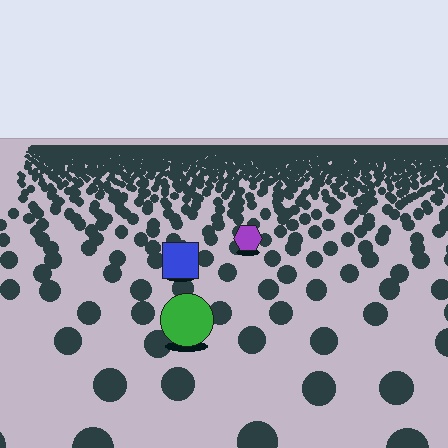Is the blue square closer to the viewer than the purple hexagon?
Yes. The blue square is closer — you can tell from the texture gradient: the ground texture is coarser near it.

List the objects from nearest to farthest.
From nearest to farthest: the green circle, the blue square, the purple hexagon.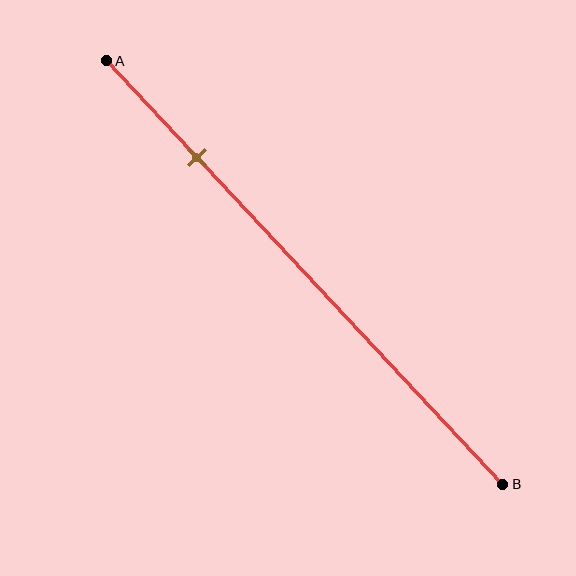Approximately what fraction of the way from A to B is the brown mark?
The brown mark is approximately 25% of the way from A to B.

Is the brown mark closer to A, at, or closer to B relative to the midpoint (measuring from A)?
The brown mark is closer to point A than the midpoint of segment AB.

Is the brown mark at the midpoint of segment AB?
No, the mark is at about 25% from A, not at the 50% midpoint.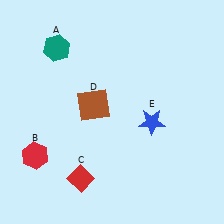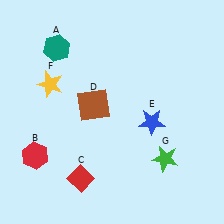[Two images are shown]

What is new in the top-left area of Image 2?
A yellow star (F) was added in the top-left area of Image 2.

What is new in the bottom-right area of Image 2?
A green star (G) was added in the bottom-right area of Image 2.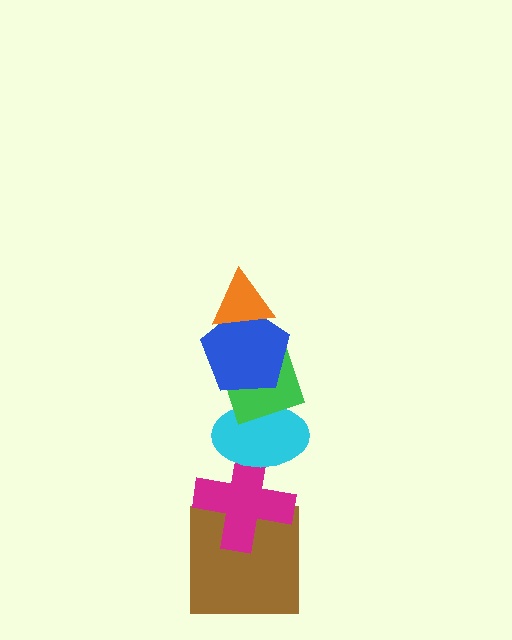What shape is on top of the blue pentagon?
The orange triangle is on top of the blue pentagon.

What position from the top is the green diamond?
The green diamond is 3rd from the top.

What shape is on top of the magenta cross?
The cyan ellipse is on top of the magenta cross.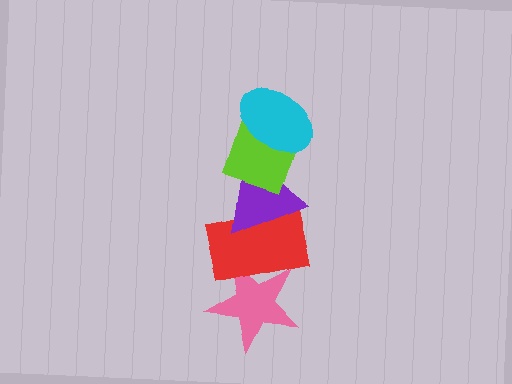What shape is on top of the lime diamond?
The cyan ellipse is on top of the lime diamond.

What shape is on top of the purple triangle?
The lime diamond is on top of the purple triangle.